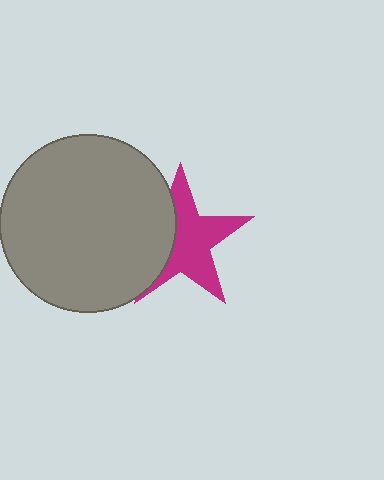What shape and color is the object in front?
The object in front is a gray circle.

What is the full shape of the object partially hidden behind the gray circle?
The partially hidden object is a magenta star.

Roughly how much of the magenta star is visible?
About half of it is visible (roughly 63%).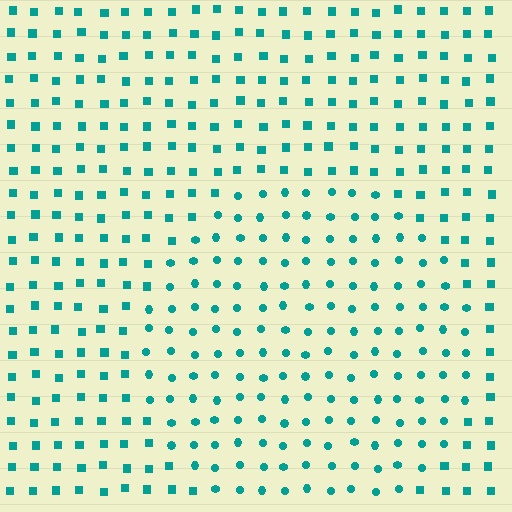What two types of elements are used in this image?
The image uses circles inside the circle region and squares outside it.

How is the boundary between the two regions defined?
The boundary is defined by a change in element shape: circles inside vs. squares outside. All elements share the same color and spacing.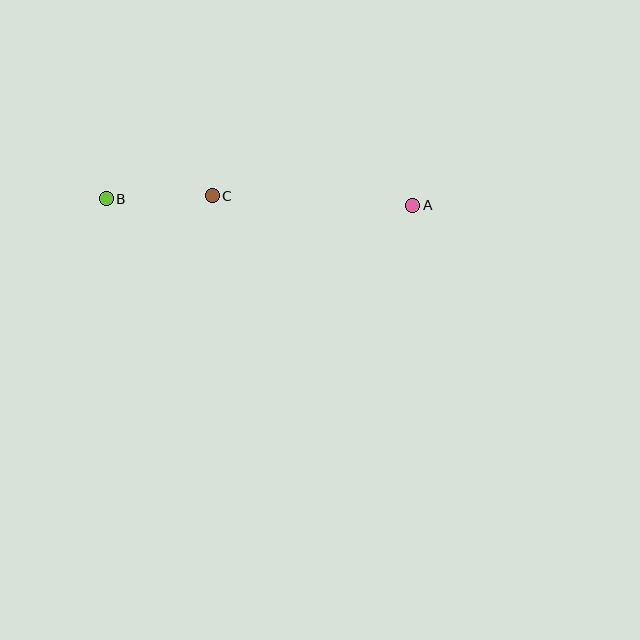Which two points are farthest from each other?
Points A and B are farthest from each other.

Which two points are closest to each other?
Points B and C are closest to each other.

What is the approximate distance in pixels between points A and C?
The distance between A and C is approximately 200 pixels.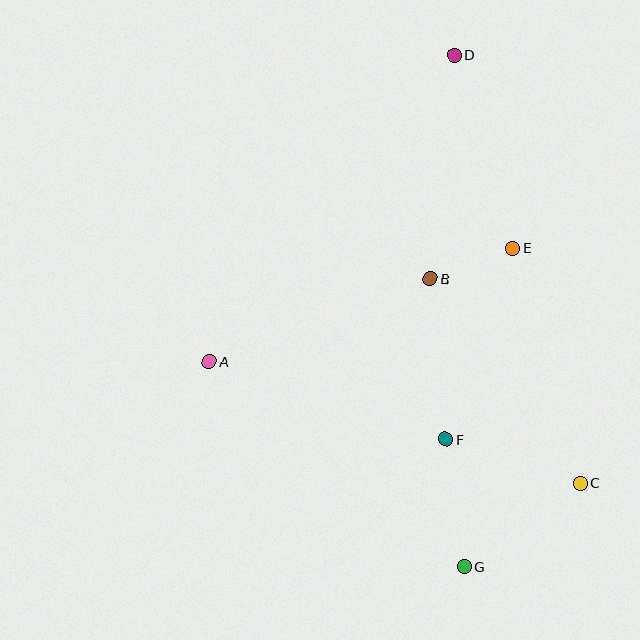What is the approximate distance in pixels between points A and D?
The distance between A and D is approximately 393 pixels.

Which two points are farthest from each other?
Points D and G are farthest from each other.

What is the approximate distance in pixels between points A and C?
The distance between A and C is approximately 390 pixels.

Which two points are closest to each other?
Points B and E are closest to each other.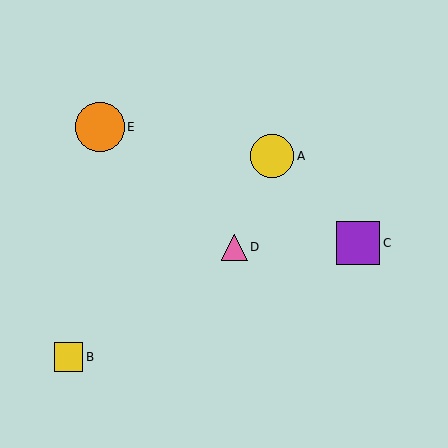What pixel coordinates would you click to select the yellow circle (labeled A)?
Click at (272, 156) to select the yellow circle A.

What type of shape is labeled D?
Shape D is a pink triangle.